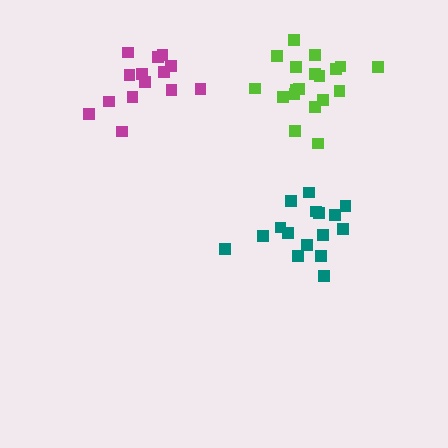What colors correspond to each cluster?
The clusters are colored: magenta, teal, lime.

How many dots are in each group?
Group 1: 14 dots, Group 2: 16 dots, Group 3: 19 dots (49 total).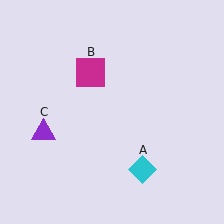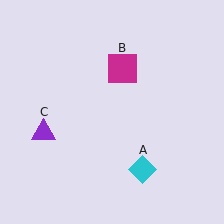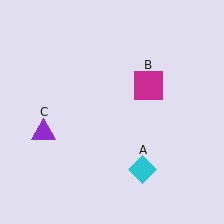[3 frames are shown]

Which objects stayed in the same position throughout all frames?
Cyan diamond (object A) and purple triangle (object C) remained stationary.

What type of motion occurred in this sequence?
The magenta square (object B) rotated clockwise around the center of the scene.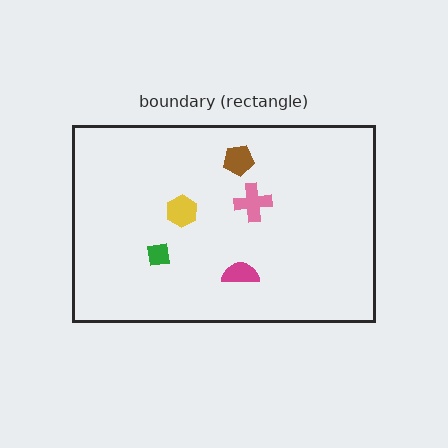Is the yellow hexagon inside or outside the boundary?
Inside.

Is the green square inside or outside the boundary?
Inside.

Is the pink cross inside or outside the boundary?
Inside.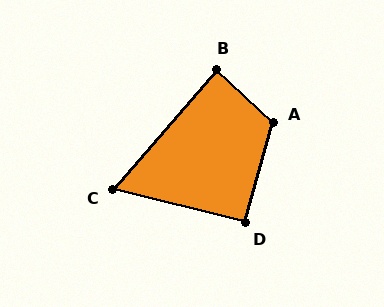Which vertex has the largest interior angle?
A, at approximately 117 degrees.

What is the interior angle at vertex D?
Approximately 92 degrees (approximately right).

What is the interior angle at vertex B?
Approximately 88 degrees (approximately right).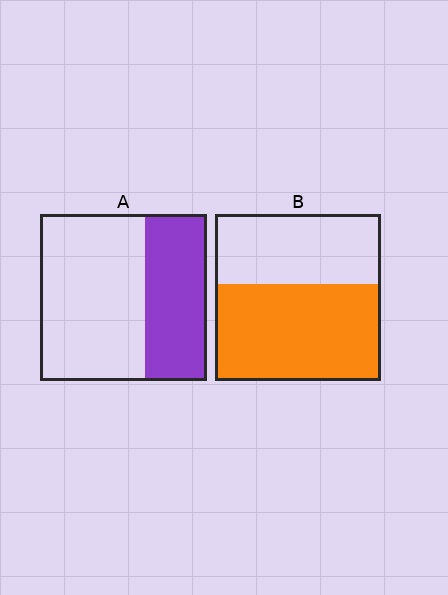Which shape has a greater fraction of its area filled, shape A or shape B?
Shape B.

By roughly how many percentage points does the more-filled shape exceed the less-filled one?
By roughly 20 percentage points (B over A).